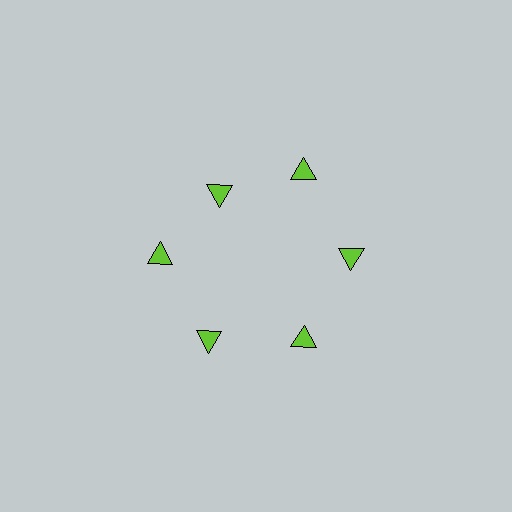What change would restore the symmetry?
The symmetry would be restored by moving it outward, back onto the ring so that all 6 triangles sit at equal angles and equal distance from the center.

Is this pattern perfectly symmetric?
No. The 6 lime triangles are arranged in a ring, but one element near the 11 o'clock position is pulled inward toward the center, breaking the 6-fold rotational symmetry.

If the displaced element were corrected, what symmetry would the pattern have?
It would have 6-fold rotational symmetry — the pattern would map onto itself every 60 degrees.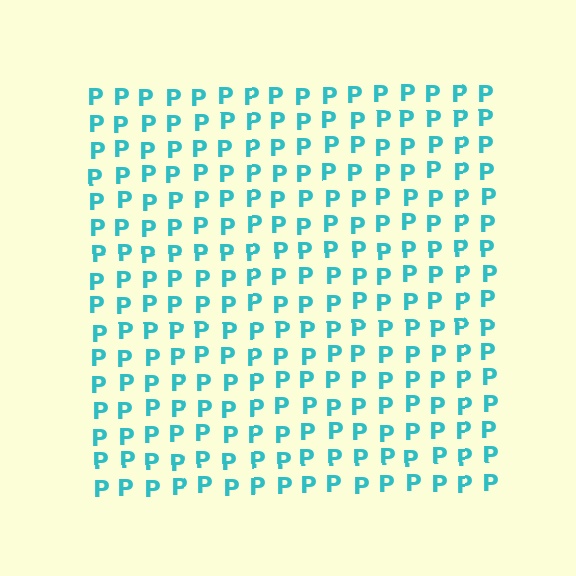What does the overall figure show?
The overall figure shows a square.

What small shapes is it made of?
It is made of small letter P's.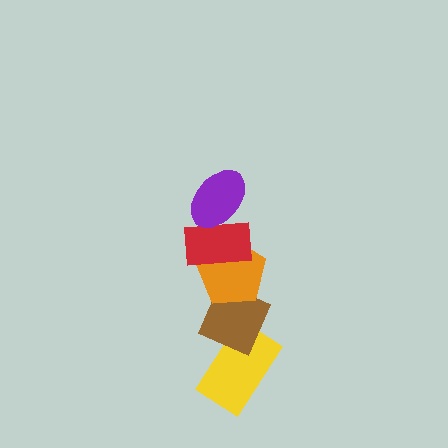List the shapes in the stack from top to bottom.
From top to bottom: the purple ellipse, the red rectangle, the orange pentagon, the brown diamond, the yellow rectangle.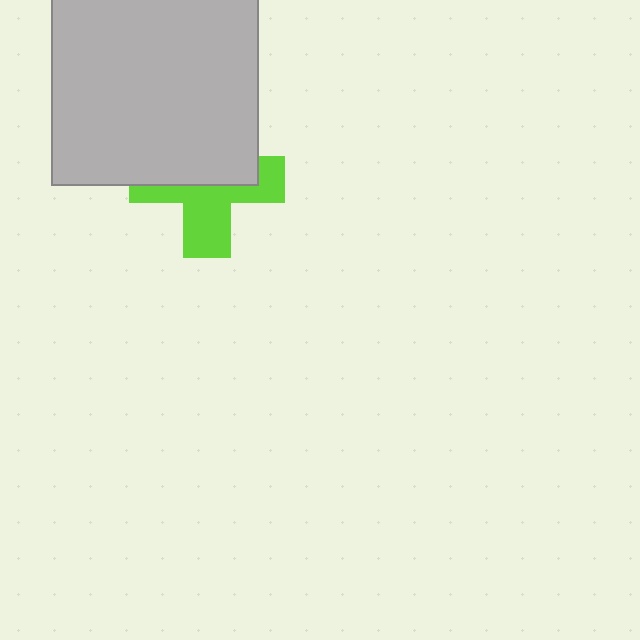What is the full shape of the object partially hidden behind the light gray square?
The partially hidden object is a lime cross.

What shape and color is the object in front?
The object in front is a light gray square.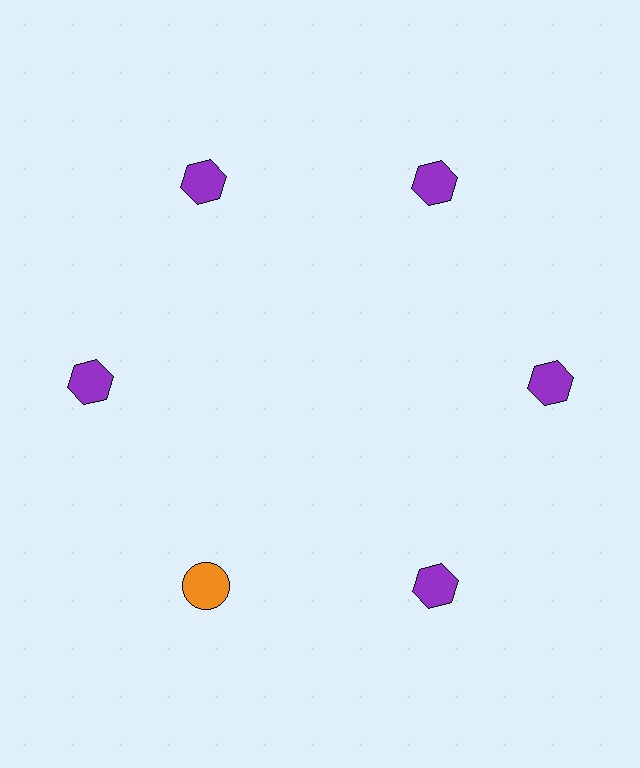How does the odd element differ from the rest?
It differs in both color (orange instead of purple) and shape (circle instead of hexagon).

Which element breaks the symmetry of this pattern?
The orange circle at roughly the 7 o'clock position breaks the symmetry. All other shapes are purple hexagons.